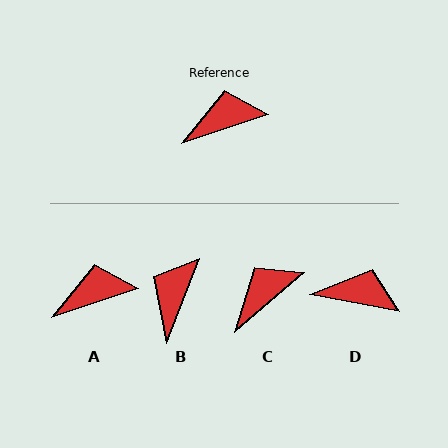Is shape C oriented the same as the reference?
No, it is off by about 22 degrees.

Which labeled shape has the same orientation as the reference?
A.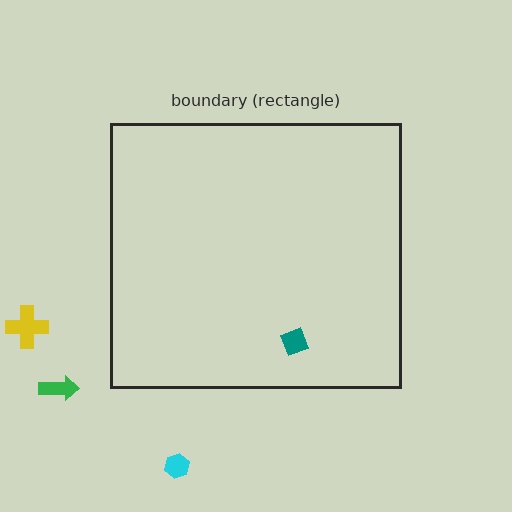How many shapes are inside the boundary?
1 inside, 3 outside.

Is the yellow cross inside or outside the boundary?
Outside.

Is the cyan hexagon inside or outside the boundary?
Outside.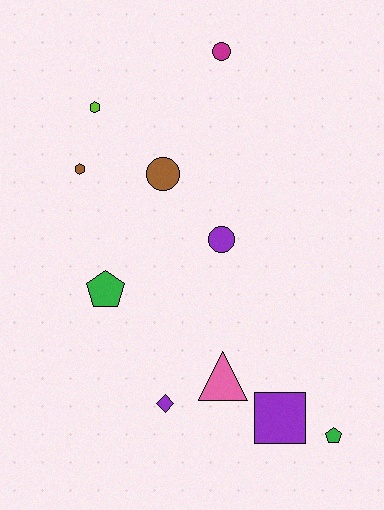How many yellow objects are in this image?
There are no yellow objects.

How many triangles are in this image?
There is 1 triangle.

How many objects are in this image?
There are 10 objects.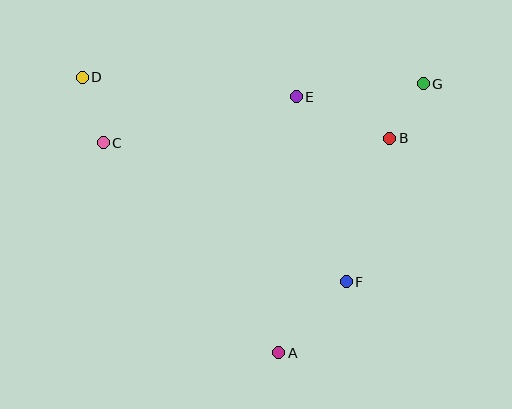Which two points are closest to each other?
Points B and G are closest to each other.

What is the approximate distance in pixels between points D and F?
The distance between D and F is approximately 334 pixels.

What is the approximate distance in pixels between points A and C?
The distance between A and C is approximately 273 pixels.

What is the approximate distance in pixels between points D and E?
The distance between D and E is approximately 215 pixels.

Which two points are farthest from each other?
Points D and G are farthest from each other.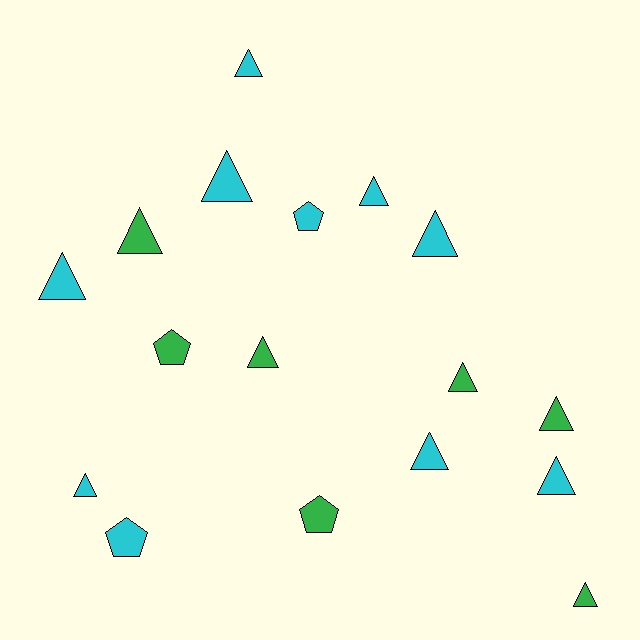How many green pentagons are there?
There are 2 green pentagons.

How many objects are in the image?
There are 17 objects.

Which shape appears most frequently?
Triangle, with 13 objects.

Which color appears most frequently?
Cyan, with 10 objects.